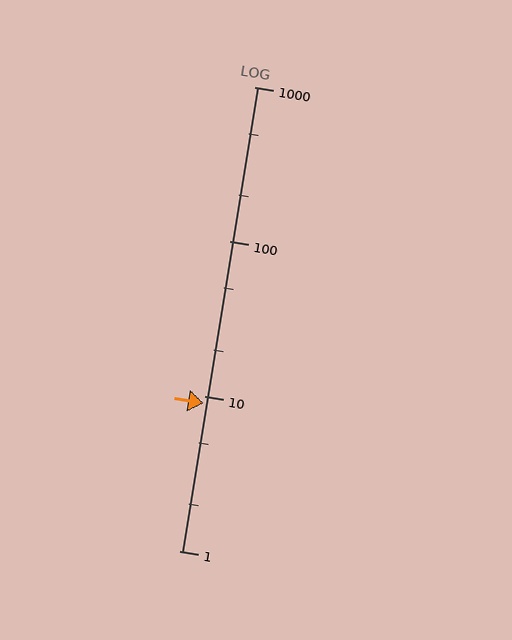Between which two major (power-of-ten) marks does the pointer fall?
The pointer is between 1 and 10.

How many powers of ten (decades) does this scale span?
The scale spans 3 decades, from 1 to 1000.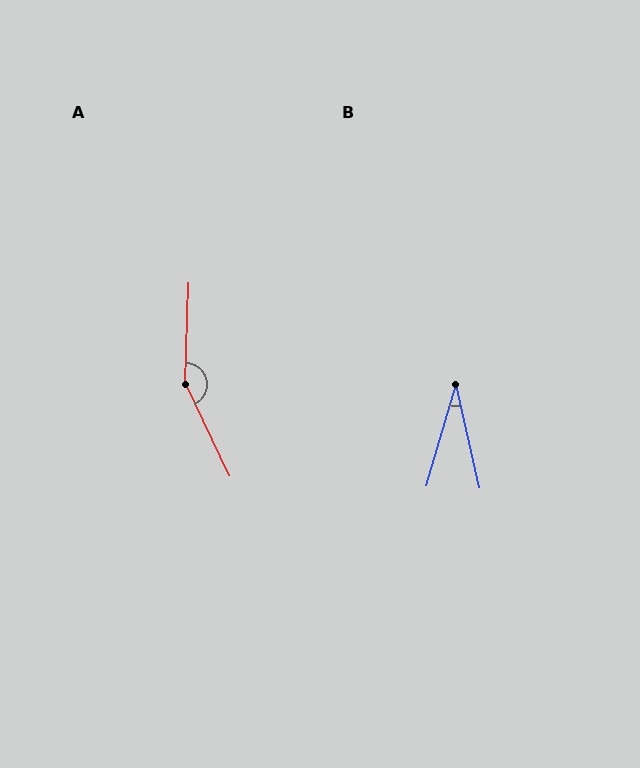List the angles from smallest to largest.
B (29°), A (153°).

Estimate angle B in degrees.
Approximately 29 degrees.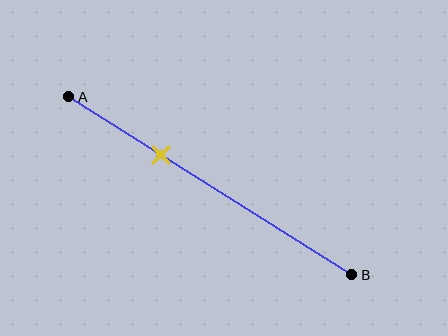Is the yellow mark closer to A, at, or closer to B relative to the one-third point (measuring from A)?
The yellow mark is approximately at the one-third point of segment AB.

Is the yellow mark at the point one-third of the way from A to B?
Yes, the mark is approximately at the one-third point.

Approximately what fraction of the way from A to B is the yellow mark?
The yellow mark is approximately 35% of the way from A to B.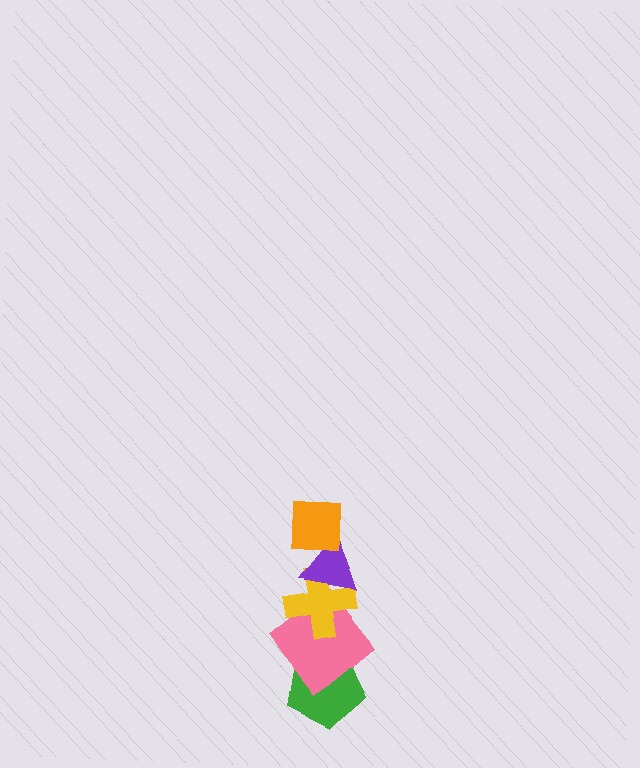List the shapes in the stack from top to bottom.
From top to bottom: the orange square, the purple triangle, the yellow cross, the pink diamond, the green pentagon.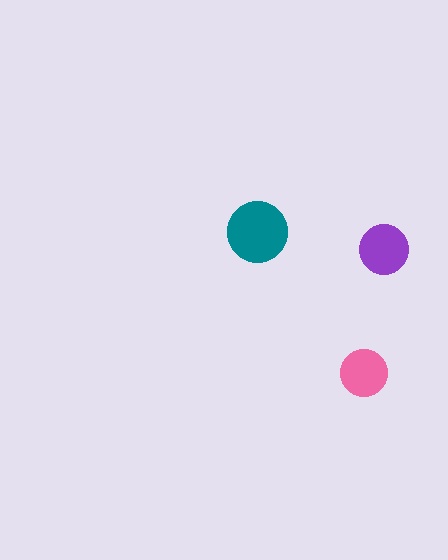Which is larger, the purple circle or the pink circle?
The purple one.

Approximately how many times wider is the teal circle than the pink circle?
About 1.5 times wider.